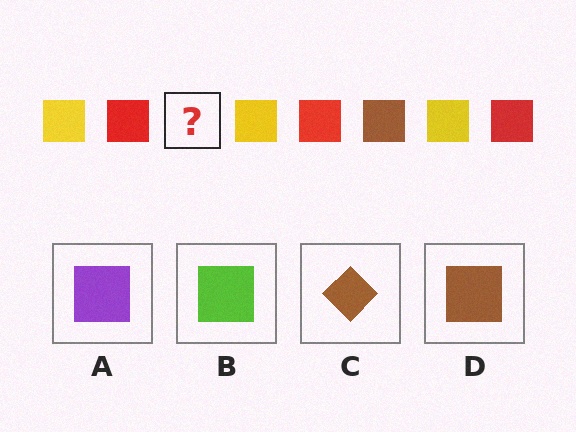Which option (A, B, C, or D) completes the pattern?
D.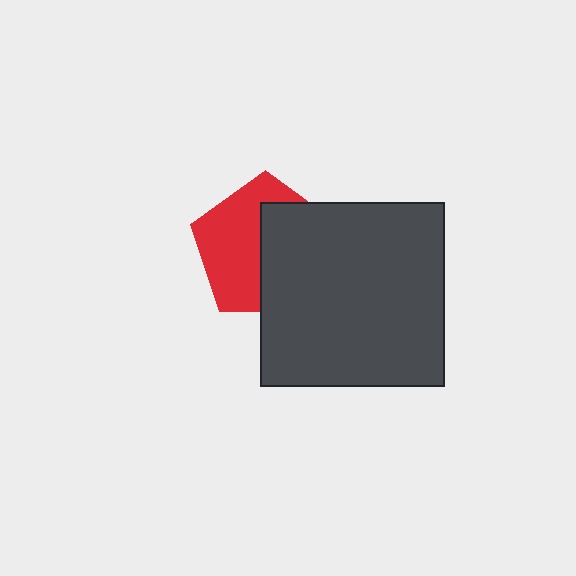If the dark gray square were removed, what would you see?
You would see the complete red pentagon.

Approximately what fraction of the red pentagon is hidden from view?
Roughly 50% of the red pentagon is hidden behind the dark gray square.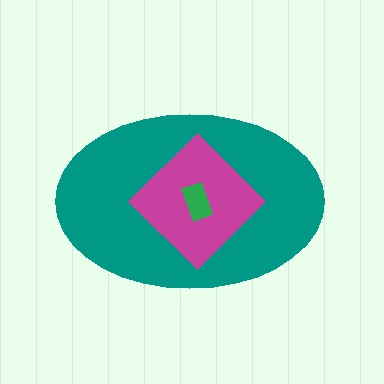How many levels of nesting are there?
3.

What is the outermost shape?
The teal ellipse.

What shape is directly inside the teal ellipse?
The magenta diamond.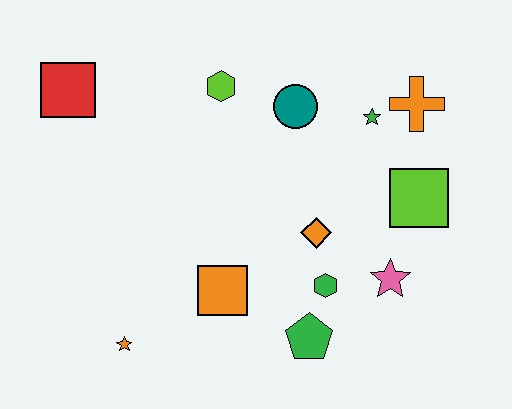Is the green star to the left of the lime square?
Yes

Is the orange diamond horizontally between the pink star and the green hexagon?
No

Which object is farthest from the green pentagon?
The red square is farthest from the green pentagon.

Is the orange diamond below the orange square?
No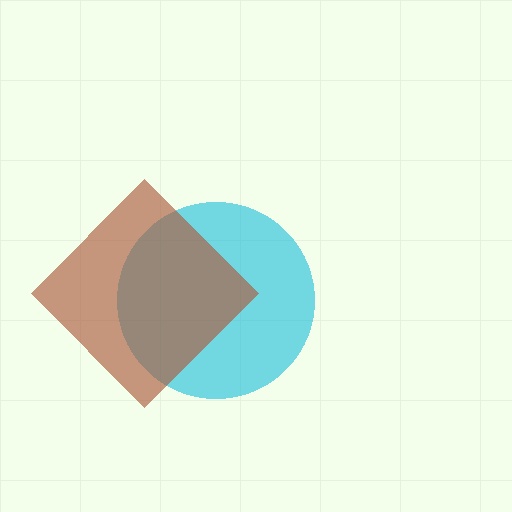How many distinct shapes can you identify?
There are 2 distinct shapes: a cyan circle, a brown diamond.